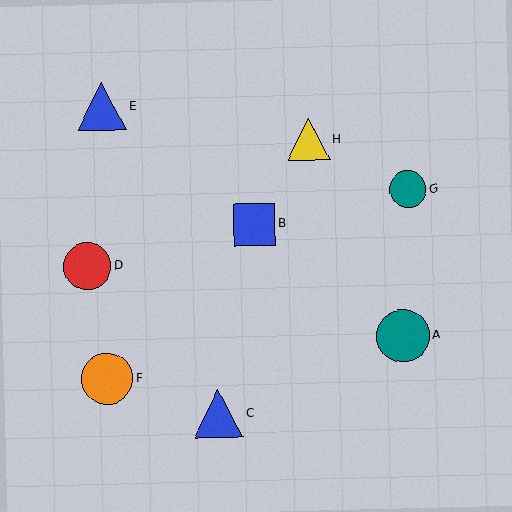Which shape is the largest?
The teal circle (labeled A) is the largest.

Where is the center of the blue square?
The center of the blue square is at (254, 224).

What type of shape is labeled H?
Shape H is a yellow triangle.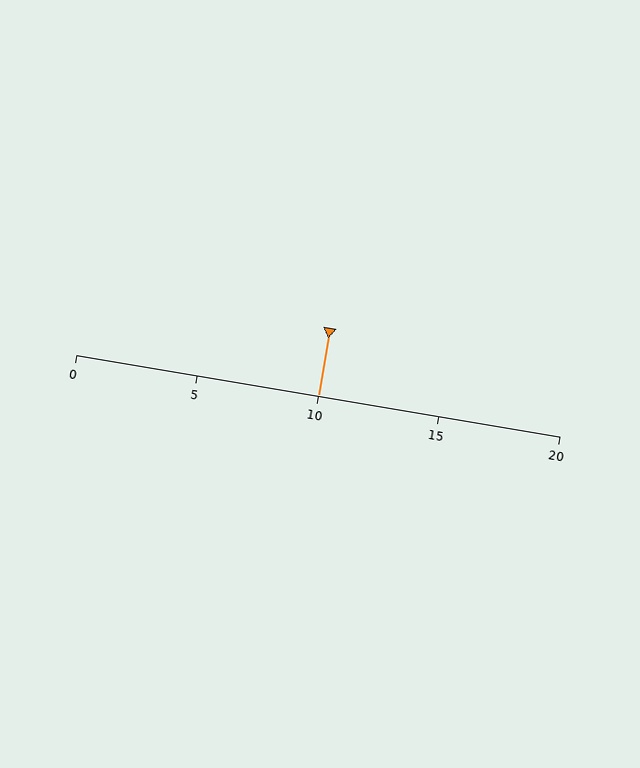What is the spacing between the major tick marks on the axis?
The major ticks are spaced 5 apart.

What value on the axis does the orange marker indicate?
The marker indicates approximately 10.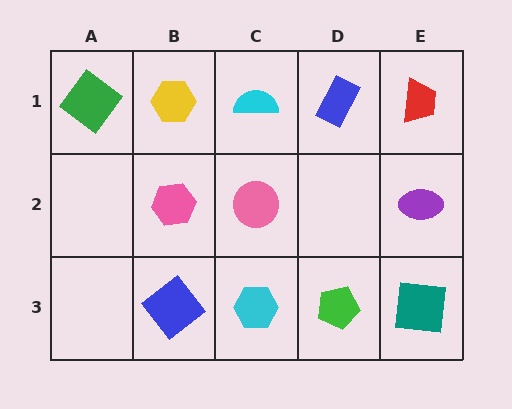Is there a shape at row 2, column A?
No, that cell is empty.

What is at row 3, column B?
A blue diamond.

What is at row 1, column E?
A red trapezoid.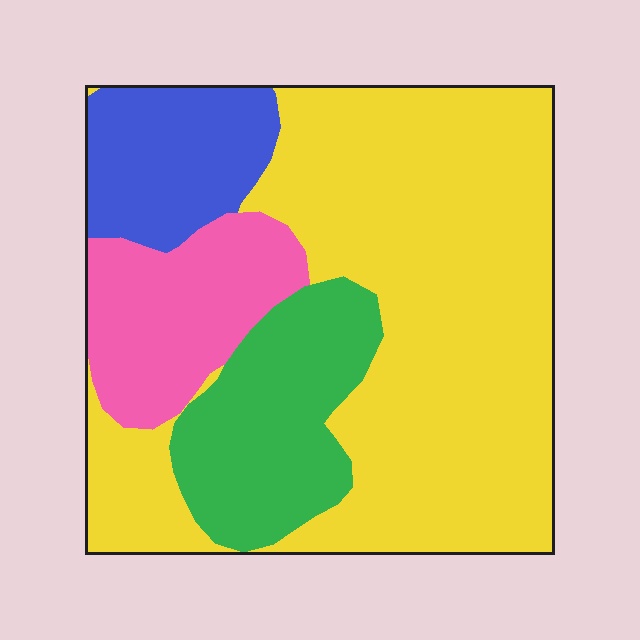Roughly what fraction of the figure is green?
Green covers roughly 15% of the figure.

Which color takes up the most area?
Yellow, at roughly 55%.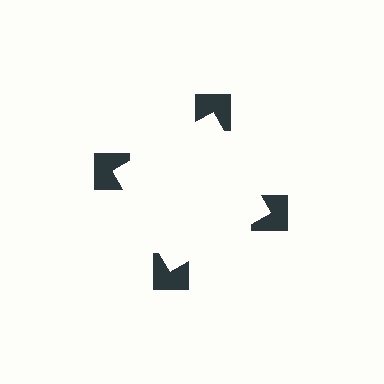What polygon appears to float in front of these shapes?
An illusory square — its edges are inferred from the aligned wedge cuts in the notched squares, not physically drawn.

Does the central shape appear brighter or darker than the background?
It typically appears slightly brighter than the background, even though no actual brightness change is drawn.